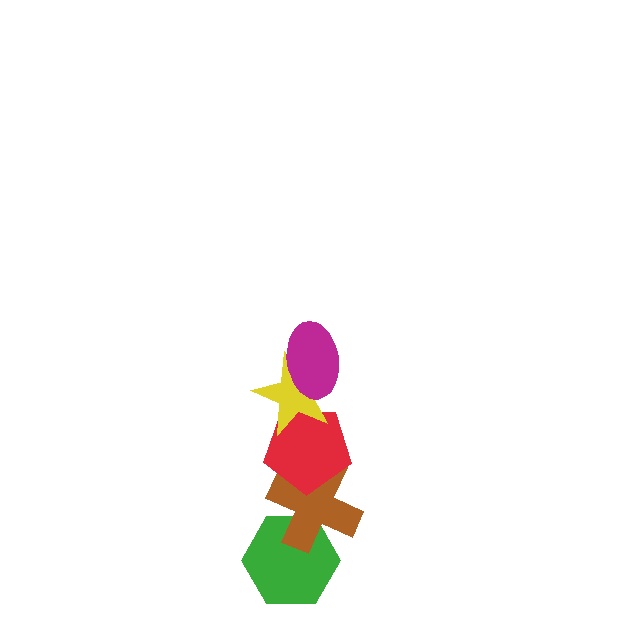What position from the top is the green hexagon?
The green hexagon is 5th from the top.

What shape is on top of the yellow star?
The magenta ellipse is on top of the yellow star.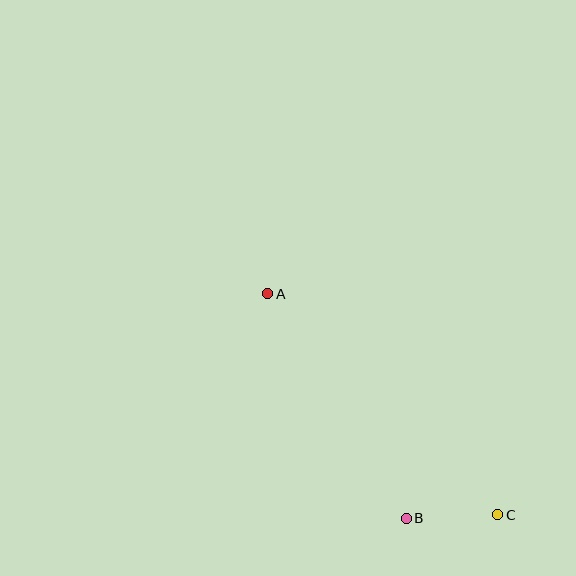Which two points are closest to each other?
Points B and C are closest to each other.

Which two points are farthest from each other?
Points A and C are farthest from each other.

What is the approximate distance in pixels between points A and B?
The distance between A and B is approximately 264 pixels.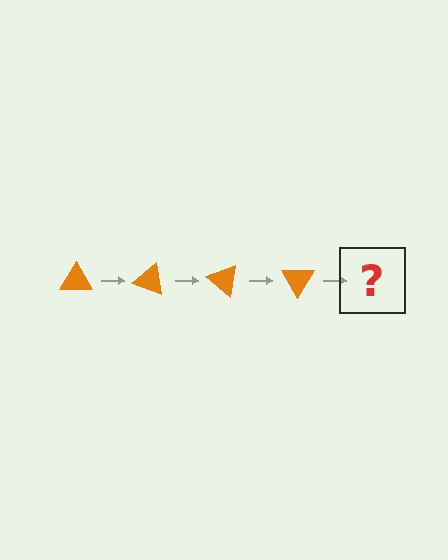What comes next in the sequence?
The next element should be an orange triangle rotated 80 degrees.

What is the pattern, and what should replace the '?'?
The pattern is that the triangle rotates 20 degrees each step. The '?' should be an orange triangle rotated 80 degrees.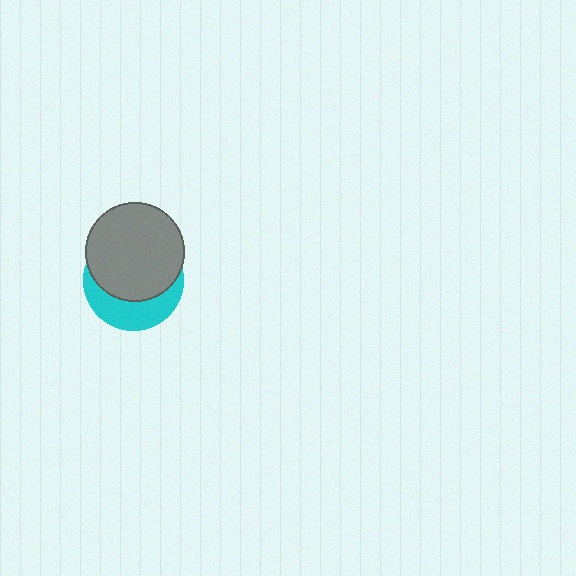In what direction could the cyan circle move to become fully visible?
The cyan circle could move down. That would shift it out from behind the gray circle entirely.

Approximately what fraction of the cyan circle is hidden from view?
Roughly 64% of the cyan circle is hidden behind the gray circle.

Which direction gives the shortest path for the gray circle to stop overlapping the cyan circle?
Moving up gives the shortest separation.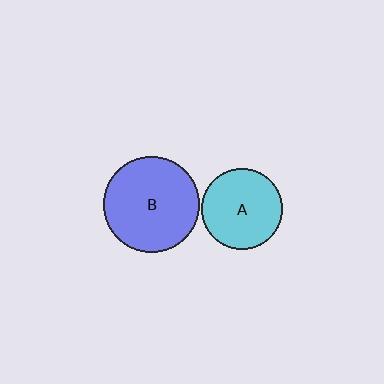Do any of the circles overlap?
No, none of the circles overlap.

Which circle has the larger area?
Circle B (blue).